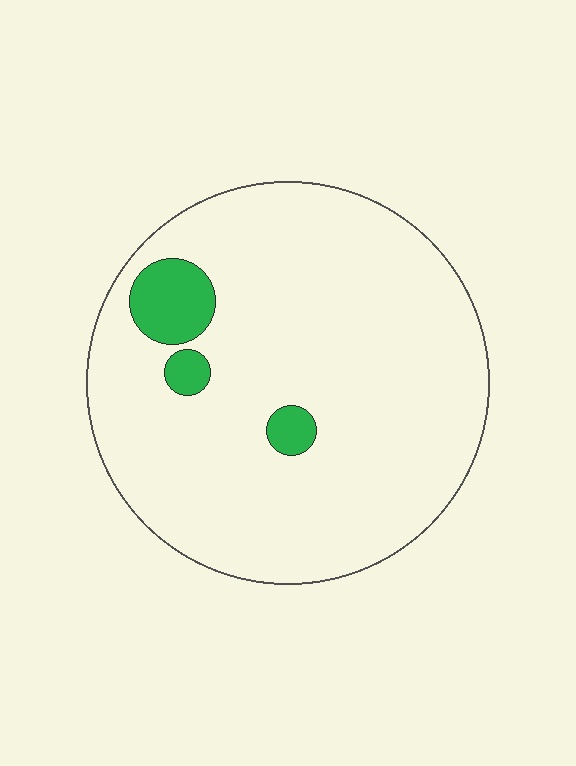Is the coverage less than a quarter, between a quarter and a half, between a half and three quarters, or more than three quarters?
Less than a quarter.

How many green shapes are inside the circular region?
3.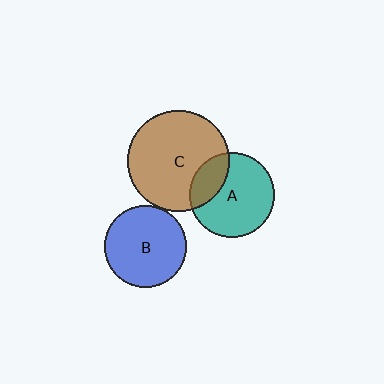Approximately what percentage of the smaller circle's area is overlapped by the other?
Approximately 25%.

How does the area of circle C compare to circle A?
Approximately 1.4 times.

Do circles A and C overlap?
Yes.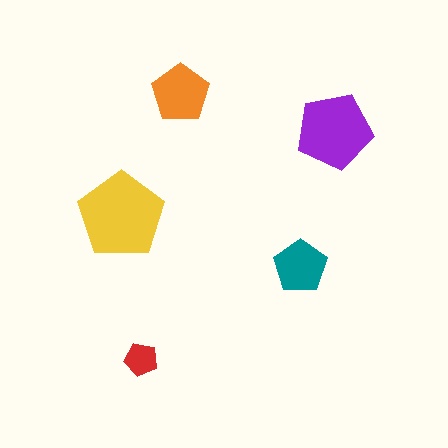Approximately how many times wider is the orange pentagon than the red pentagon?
About 2 times wider.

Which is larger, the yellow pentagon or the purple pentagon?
The yellow one.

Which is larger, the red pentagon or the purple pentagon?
The purple one.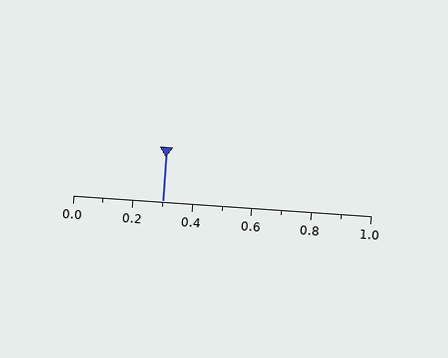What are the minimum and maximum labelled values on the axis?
The axis runs from 0.0 to 1.0.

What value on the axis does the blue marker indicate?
The marker indicates approximately 0.3.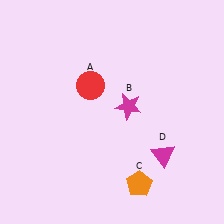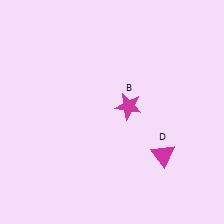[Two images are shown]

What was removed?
The red circle (A), the orange pentagon (C) were removed in Image 2.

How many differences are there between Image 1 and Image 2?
There are 2 differences between the two images.